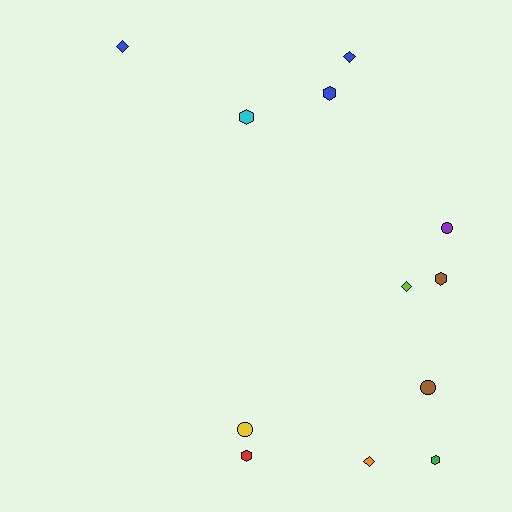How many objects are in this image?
There are 12 objects.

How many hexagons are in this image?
There are 5 hexagons.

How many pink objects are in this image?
There are no pink objects.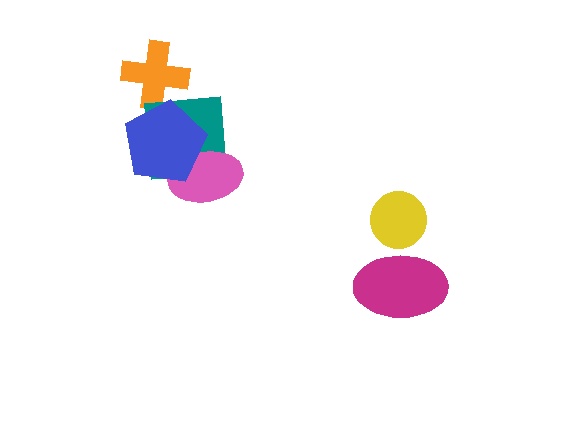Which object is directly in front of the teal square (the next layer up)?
The pink ellipse is directly in front of the teal square.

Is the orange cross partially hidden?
Yes, it is partially covered by another shape.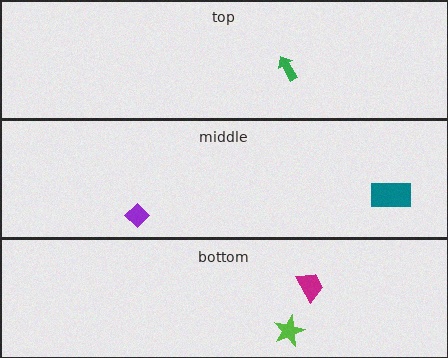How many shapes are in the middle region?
2.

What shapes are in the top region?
The green arrow.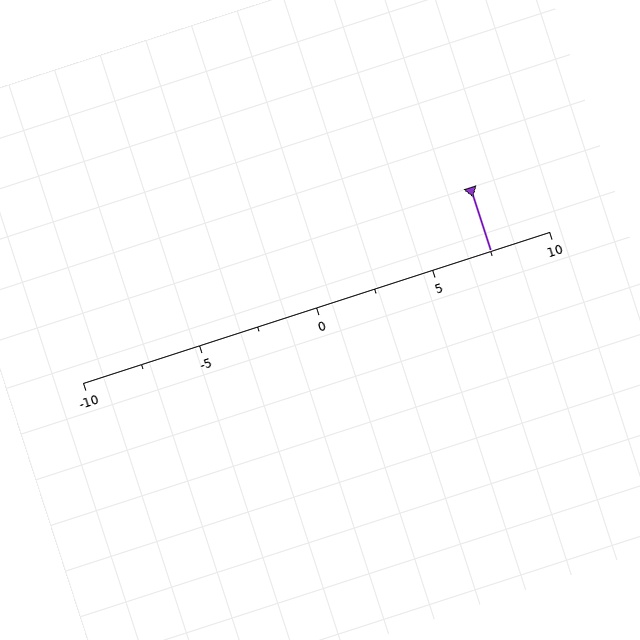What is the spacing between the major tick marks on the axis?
The major ticks are spaced 5 apart.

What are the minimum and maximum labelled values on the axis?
The axis runs from -10 to 10.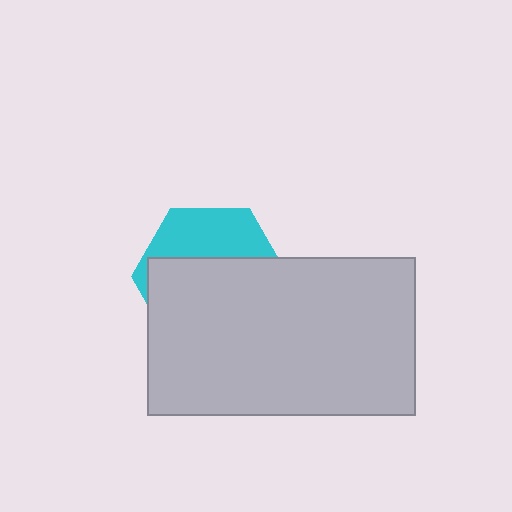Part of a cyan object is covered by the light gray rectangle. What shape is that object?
It is a hexagon.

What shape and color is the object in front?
The object in front is a light gray rectangle.